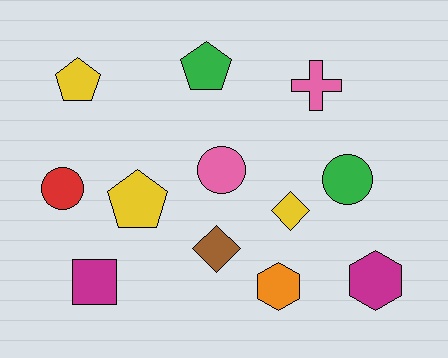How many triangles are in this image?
There are no triangles.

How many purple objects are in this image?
There are no purple objects.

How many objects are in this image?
There are 12 objects.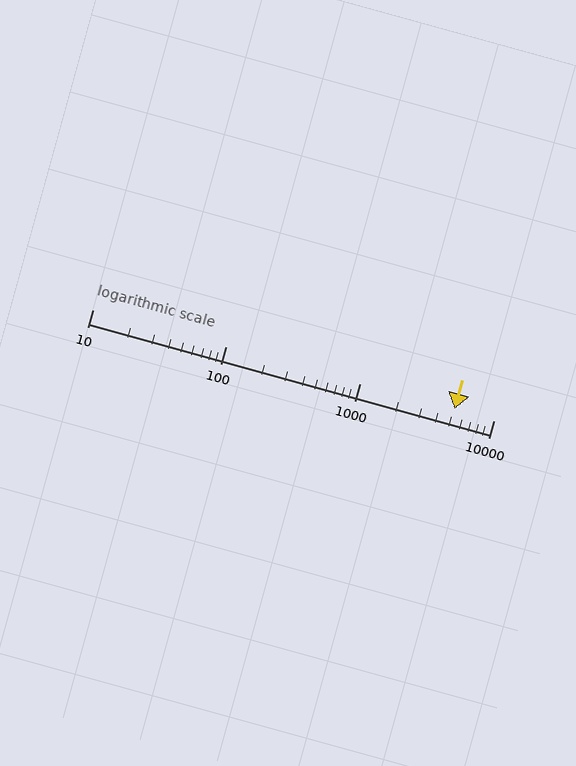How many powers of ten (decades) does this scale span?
The scale spans 3 decades, from 10 to 10000.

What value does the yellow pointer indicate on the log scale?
The pointer indicates approximately 5100.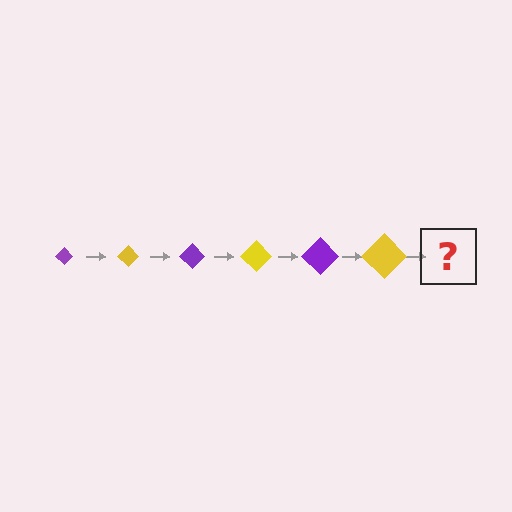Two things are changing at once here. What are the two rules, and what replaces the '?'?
The two rules are that the diamond grows larger each step and the color cycles through purple and yellow. The '?' should be a purple diamond, larger than the previous one.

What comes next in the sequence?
The next element should be a purple diamond, larger than the previous one.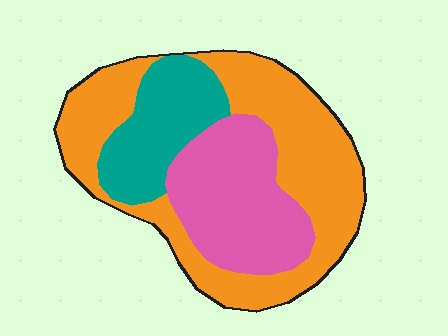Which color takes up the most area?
Orange, at roughly 50%.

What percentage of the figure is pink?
Pink covers about 30% of the figure.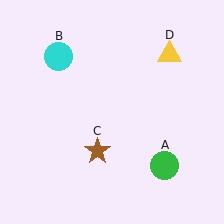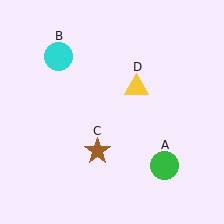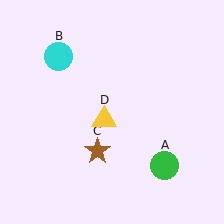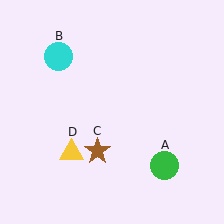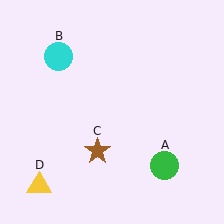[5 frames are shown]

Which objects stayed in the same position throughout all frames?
Green circle (object A) and cyan circle (object B) and brown star (object C) remained stationary.